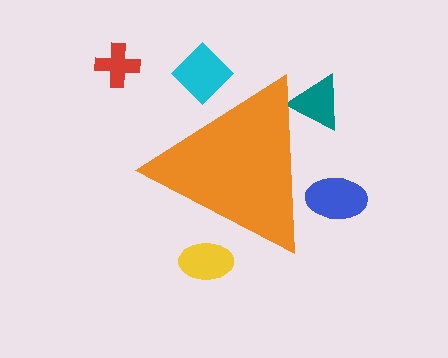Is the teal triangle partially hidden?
Yes, the teal triangle is partially hidden behind the orange triangle.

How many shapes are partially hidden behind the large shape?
4 shapes are partially hidden.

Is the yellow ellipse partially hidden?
Yes, the yellow ellipse is partially hidden behind the orange triangle.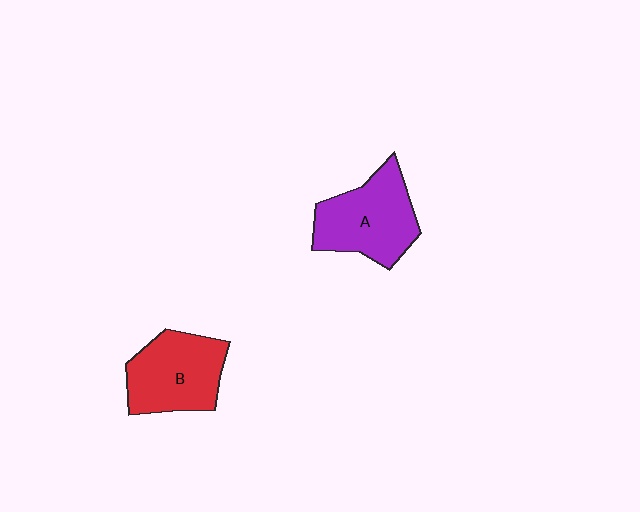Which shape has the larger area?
Shape A (purple).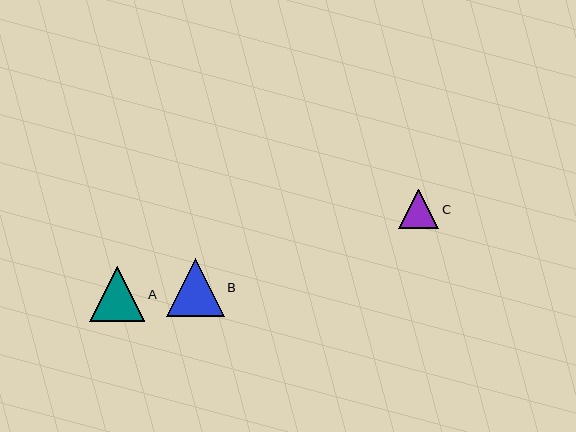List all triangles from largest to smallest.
From largest to smallest: B, A, C.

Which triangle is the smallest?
Triangle C is the smallest with a size of approximately 40 pixels.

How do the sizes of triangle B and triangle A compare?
Triangle B and triangle A are approximately the same size.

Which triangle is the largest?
Triangle B is the largest with a size of approximately 58 pixels.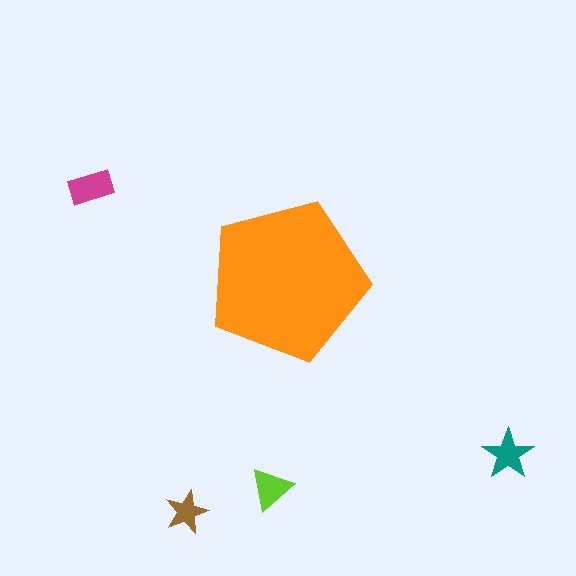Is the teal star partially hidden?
No, the teal star is fully visible.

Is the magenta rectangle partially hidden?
No, the magenta rectangle is fully visible.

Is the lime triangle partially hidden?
No, the lime triangle is fully visible.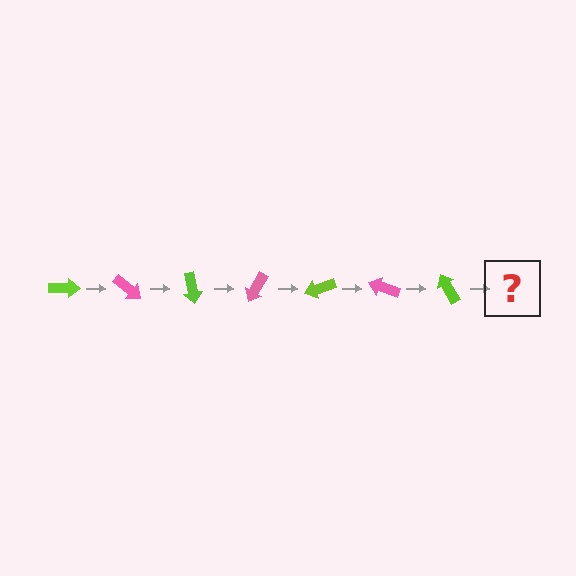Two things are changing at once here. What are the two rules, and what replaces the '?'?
The two rules are that it rotates 40 degrees each step and the color cycles through lime and pink. The '?' should be a pink arrow, rotated 280 degrees from the start.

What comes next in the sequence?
The next element should be a pink arrow, rotated 280 degrees from the start.